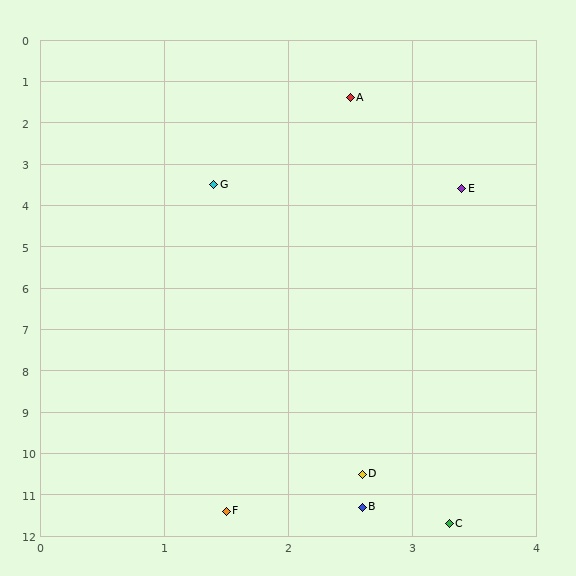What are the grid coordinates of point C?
Point C is at approximately (3.3, 11.7).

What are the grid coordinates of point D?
Point D is at approximately (2.6, 10.5).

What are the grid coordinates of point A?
Point A is at approximately (2.5, 1.4).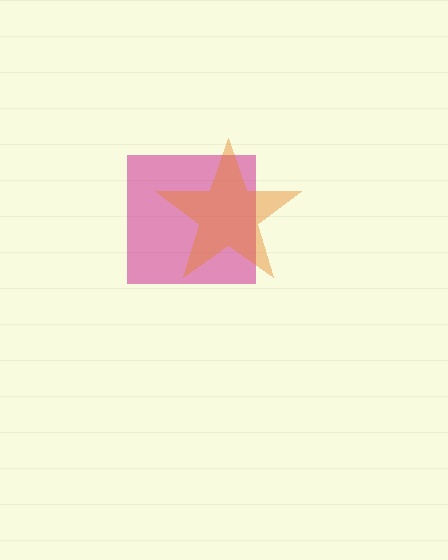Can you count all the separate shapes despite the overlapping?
Yes, there are 2 separate shapes.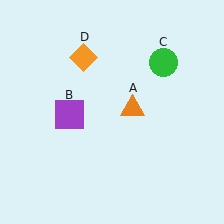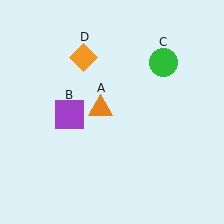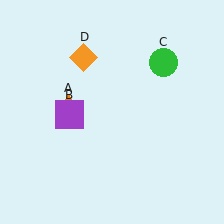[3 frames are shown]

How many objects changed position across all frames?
1 object changed position: orange triangle (object A).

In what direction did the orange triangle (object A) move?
The orange triangle (object A) moved left.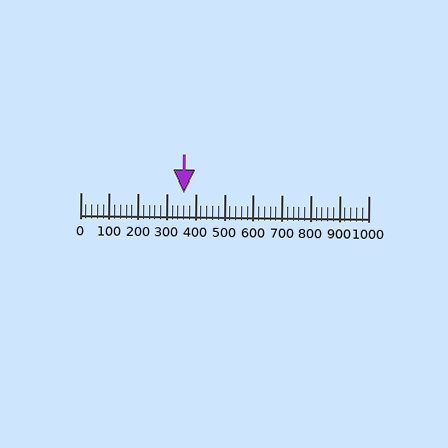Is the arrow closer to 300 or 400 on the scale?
The arrow is closer to 400.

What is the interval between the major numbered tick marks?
The major tick marks are spaced 100 units apart.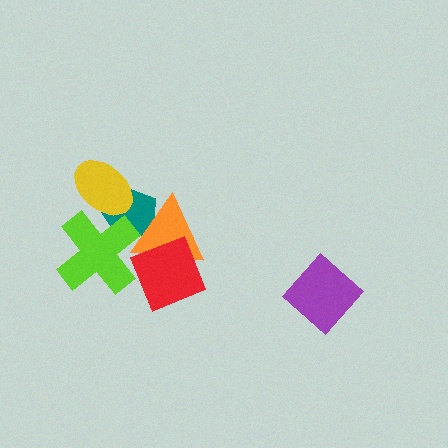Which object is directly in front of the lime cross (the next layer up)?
The yellow ellipse is directly in front of the lime cross.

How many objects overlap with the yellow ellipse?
2 objects overlap with the yellow ellipse.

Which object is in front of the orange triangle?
The red diamond is in front of the orange triangle.